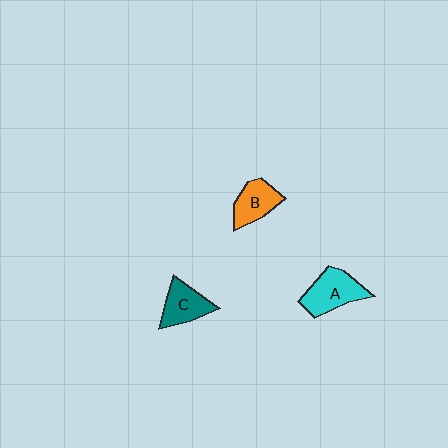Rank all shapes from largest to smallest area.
From largest to smallest: A (cyan), C (teal), B (orange).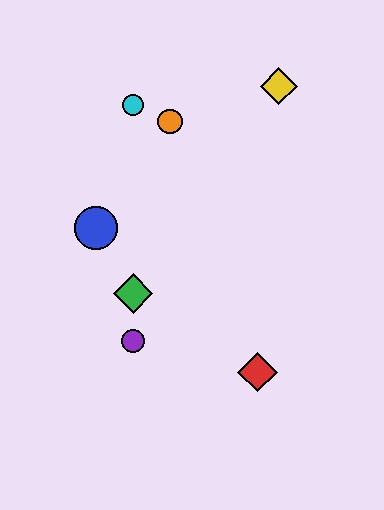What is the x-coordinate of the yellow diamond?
The yellow diamond is at x≈279.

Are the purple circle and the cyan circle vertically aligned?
Yes, both are at x≈133.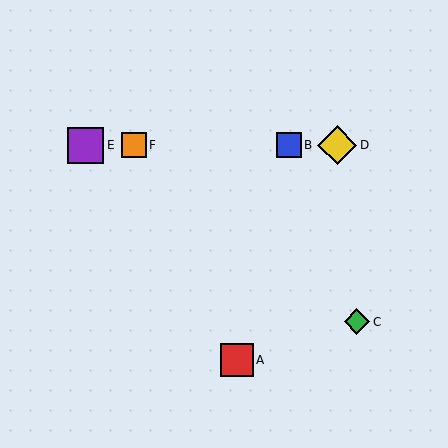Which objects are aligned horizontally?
Objects B, D, E, F are aligned horizontally.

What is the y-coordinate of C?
Object C is at y≈322.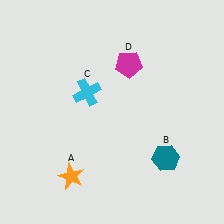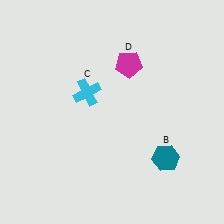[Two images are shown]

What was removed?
The orange star (A) was removed in Image 2.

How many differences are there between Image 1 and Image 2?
There is 1 difference between the two images.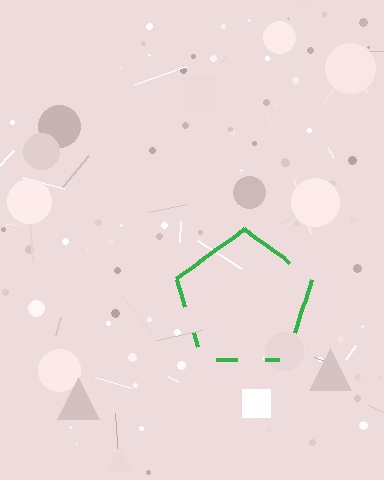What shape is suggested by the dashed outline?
The dashed outline suggests a pentagon.